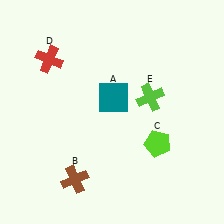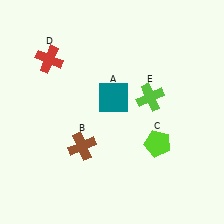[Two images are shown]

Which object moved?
The brown cross (B) moved up.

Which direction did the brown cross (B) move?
The brown cross (B) moved up.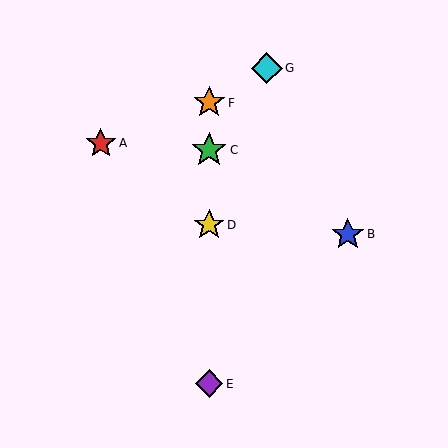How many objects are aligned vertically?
4 objects (C, D, E, F) are aligned vertically.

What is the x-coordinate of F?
Object F is at x≈209.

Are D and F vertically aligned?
Yes, both are at x≈209.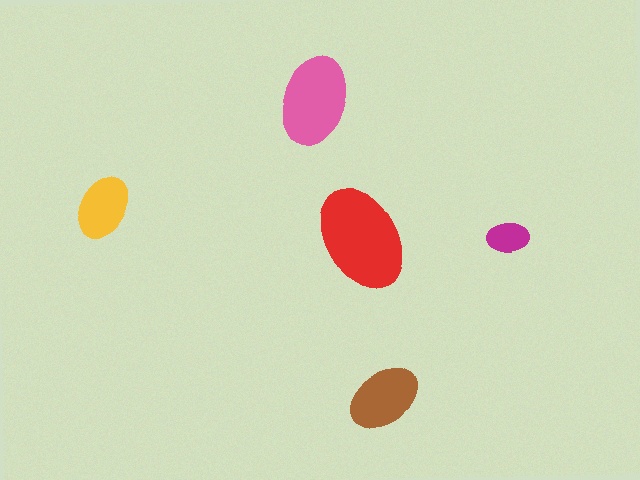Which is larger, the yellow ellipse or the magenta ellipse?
The yellow one.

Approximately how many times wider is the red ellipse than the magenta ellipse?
About 2.5 times wider.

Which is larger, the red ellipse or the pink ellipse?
The red one.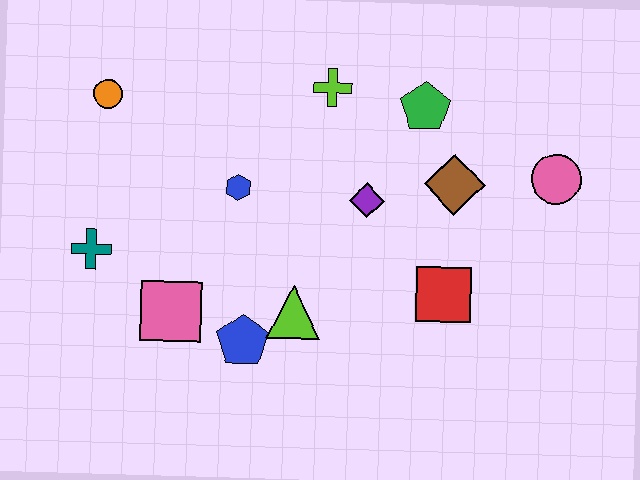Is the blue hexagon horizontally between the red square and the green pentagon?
No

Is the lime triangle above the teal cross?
No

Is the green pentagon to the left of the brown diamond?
Yes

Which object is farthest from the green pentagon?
The teal cross is farthest from the green pentagon.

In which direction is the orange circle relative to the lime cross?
The orange circle is to the left of the lime cross.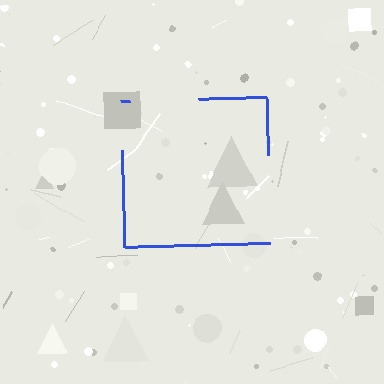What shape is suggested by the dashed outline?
The dashed outline suggests a square.